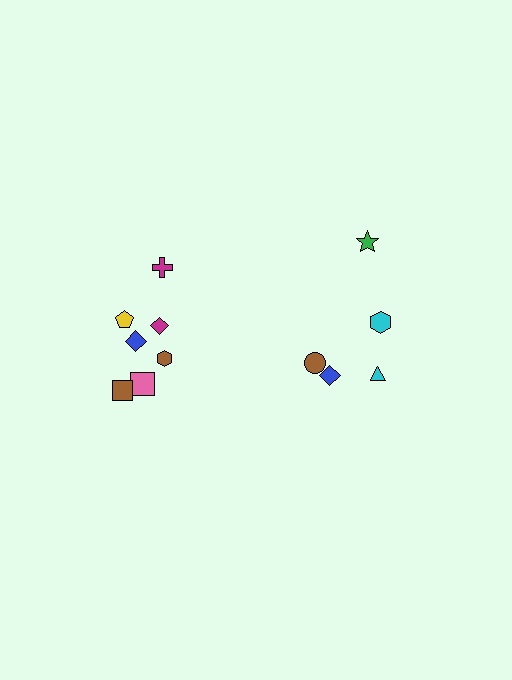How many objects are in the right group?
There are 5 objects.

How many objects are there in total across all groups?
There are 12 objects.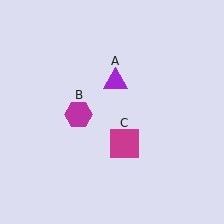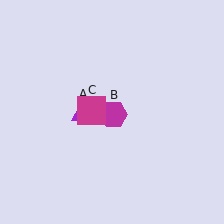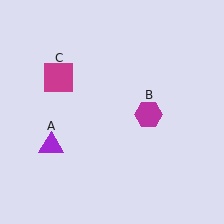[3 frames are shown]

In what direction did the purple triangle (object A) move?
The purple triangle (object A) moved down and to the left.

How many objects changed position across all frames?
3 objects changed position: purple triangle (object A), magenta hexagon (object B), magenta square (object C).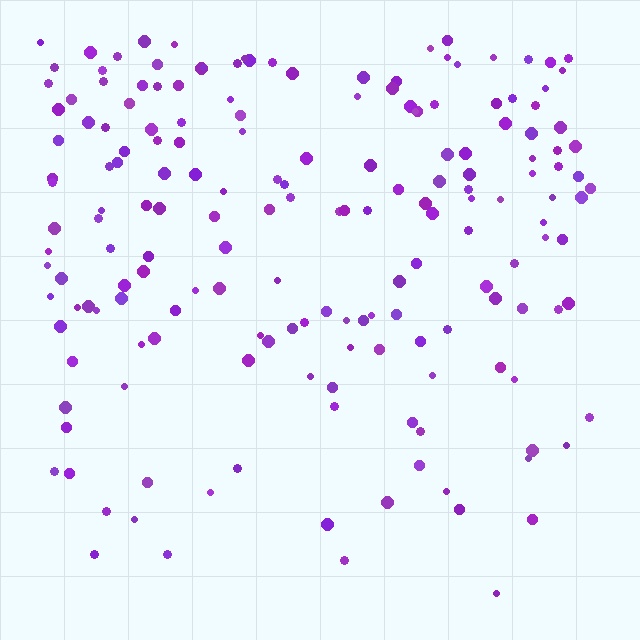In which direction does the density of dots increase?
From bottom to top, with the top side densest.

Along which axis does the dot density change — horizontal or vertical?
Vertical.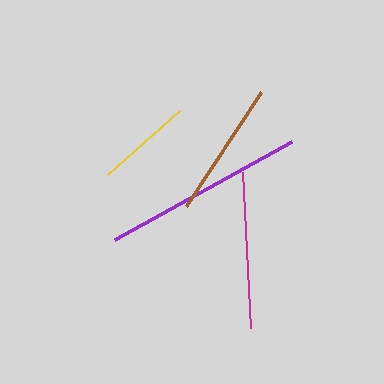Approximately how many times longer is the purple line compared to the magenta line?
The purple line is approximately 1.3 times the length of the magenta line.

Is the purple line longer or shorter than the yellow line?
The purple line is longer than the yellow line.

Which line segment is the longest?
The purple line is the longest at approximately 203 pixels.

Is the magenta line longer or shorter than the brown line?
The magenta line is longer than the brown line.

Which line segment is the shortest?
The yellow line is the shortest at approximately 97 pixels.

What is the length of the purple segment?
The purple segment is approximately 203 pixels long.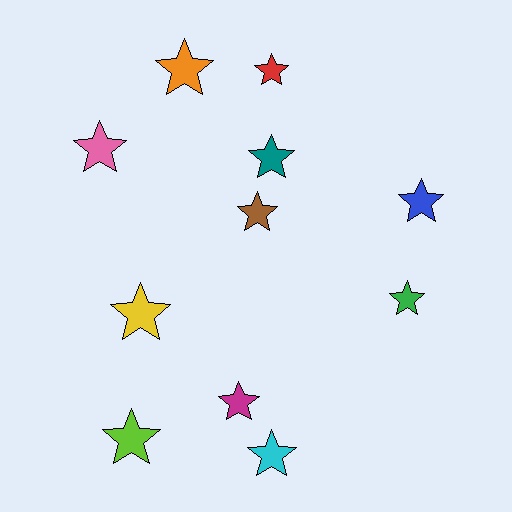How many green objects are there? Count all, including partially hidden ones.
There is 1 green object.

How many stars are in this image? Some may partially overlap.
There are 11 stars.